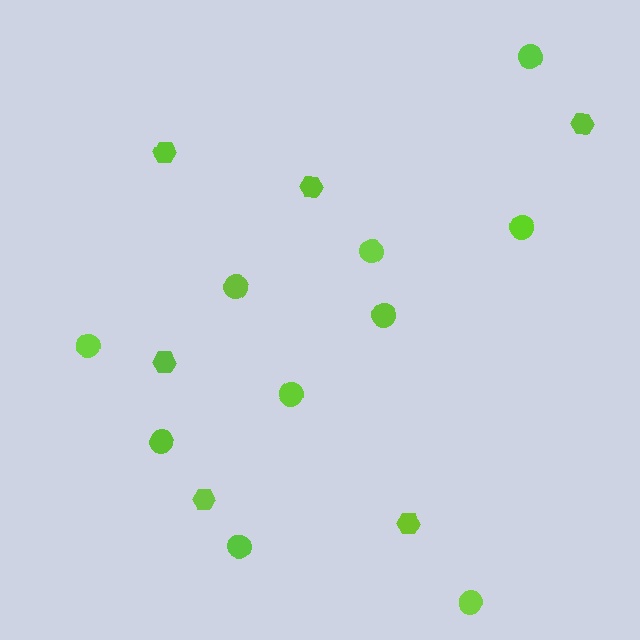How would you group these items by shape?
There are 2 groups: one group of circles (10) and one group of hexagons (6).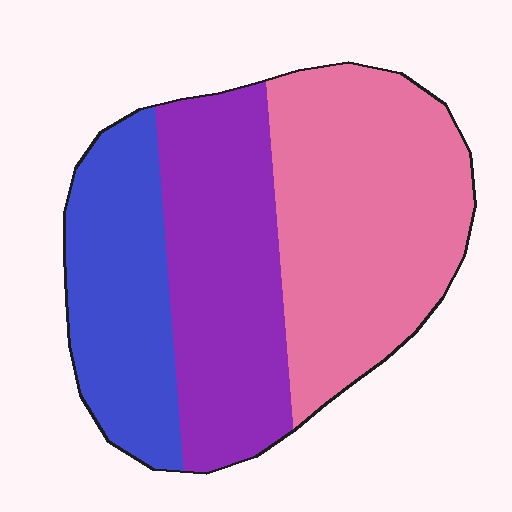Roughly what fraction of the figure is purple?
Purple takes up about one third (1/3) of the figure.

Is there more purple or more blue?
Purple.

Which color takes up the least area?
Blue, at roughly 25%.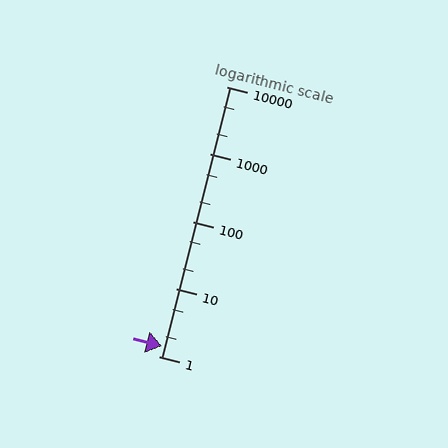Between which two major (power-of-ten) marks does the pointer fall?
The pointer is between 1 and 10.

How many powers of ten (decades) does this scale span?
The scale spans 4 decades, from 1 to 10000.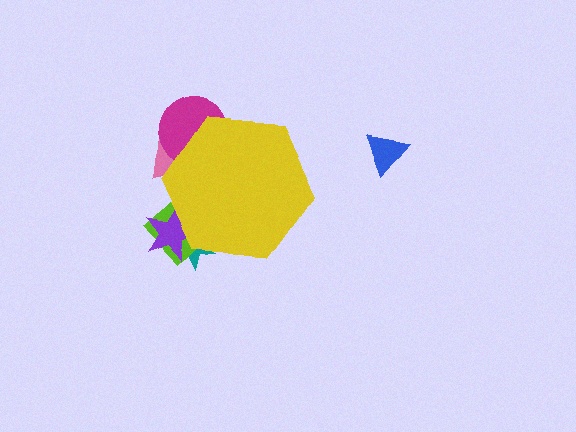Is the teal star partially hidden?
Yes, the teal star is partially hidden behind the yellow hexagon.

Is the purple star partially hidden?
Yes, the purple star is partially hidden behind the yellow hexagon.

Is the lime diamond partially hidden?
Yes, the lime diamond is partially hidden behind the yellow hexagon.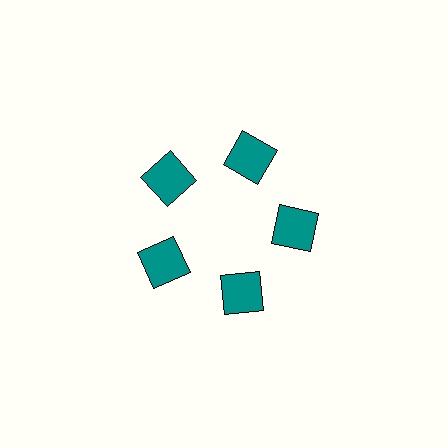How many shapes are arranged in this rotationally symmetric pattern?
There are 5 shapes, arranged in 5 groups of 1.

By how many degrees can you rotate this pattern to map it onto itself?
The pattern maps onto itself every 72 degrees of rotation.